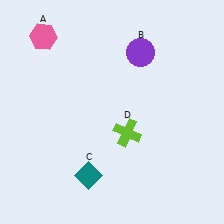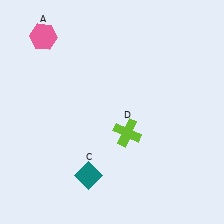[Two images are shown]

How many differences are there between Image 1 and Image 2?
There is 1 difference between the two images.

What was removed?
The purple circle (B) was removed in Image 2.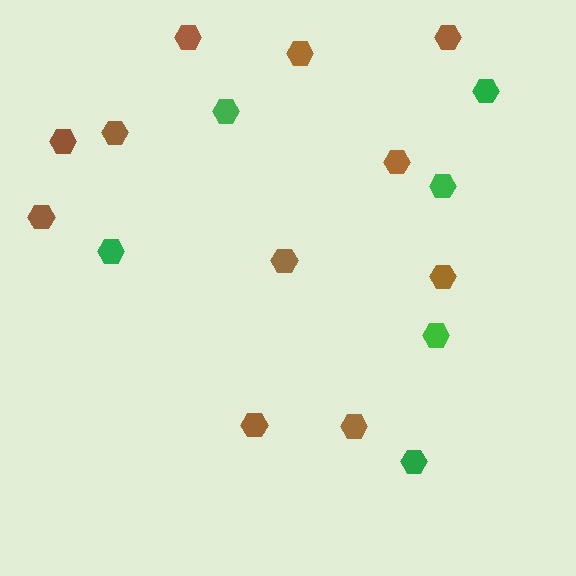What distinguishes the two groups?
There are 2 groups: one group of green hexagons (6) and one group of brown hexagons (11).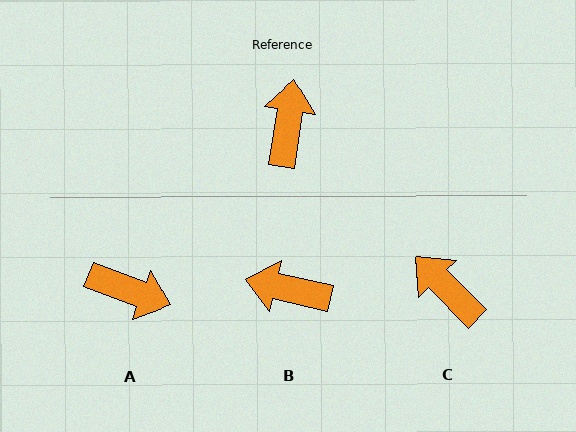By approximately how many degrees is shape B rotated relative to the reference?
Approximately 86 degrees counter-clockwise.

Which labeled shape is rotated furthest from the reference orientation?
A, about 102 degrees away.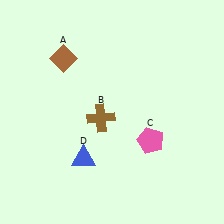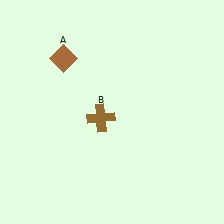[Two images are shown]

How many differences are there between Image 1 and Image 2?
There are 2 differences between the two images.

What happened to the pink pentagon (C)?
The pink pentagon (C) was removed in Image 2. It was in the bottom-right area of Image 1.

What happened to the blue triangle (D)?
The blue triangle (D) was removed in Image 2. It was in the bottom-left area of Image 1.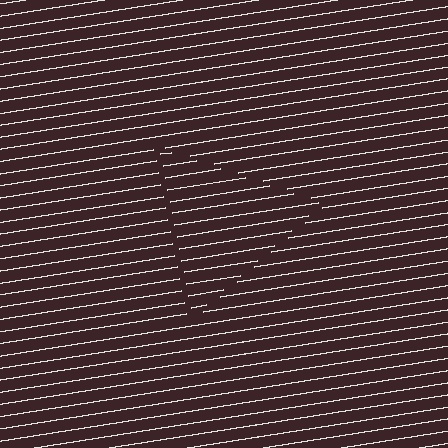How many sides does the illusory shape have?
3 sides — the line-ends trace a triangle.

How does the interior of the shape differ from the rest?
The interior of the shape contains the same grating, shifted by half a period — the contour is defined by the phase discontinuity where line-ends from the inner and outer gratings abut.